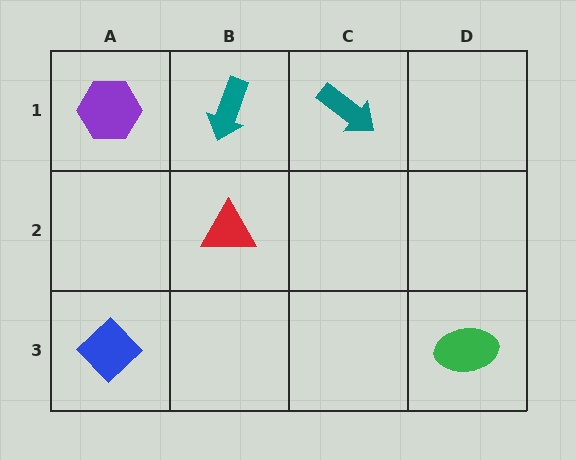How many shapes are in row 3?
2 shapes.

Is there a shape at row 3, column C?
No, that cell is empty.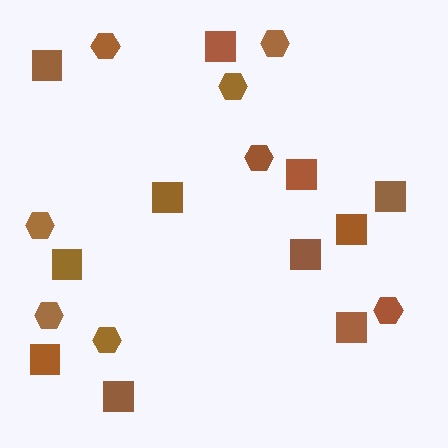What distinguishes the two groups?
There are 2 groups: one group of hexagons (8) and one group of squares (11).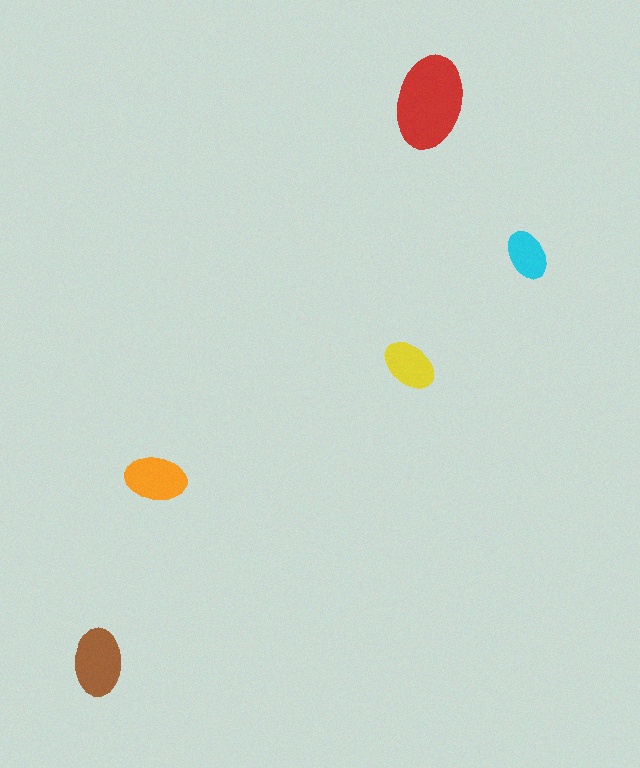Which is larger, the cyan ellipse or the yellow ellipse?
The yellow one.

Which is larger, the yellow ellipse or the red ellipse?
The red one.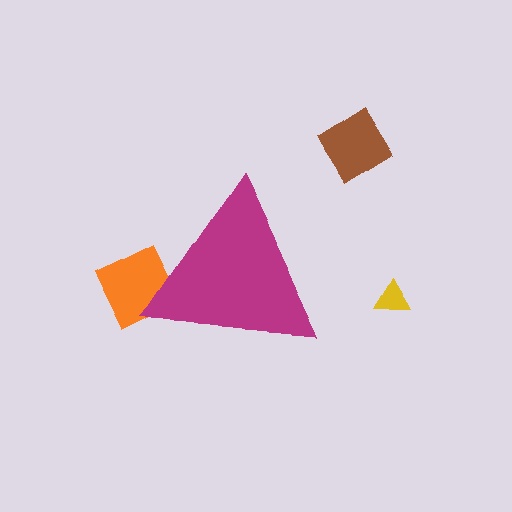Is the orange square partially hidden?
Yes, the orange square is partially hidden behind the magenta triangle.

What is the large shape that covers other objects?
A magenta triangle.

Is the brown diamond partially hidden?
No, the brown diamond is fully visible.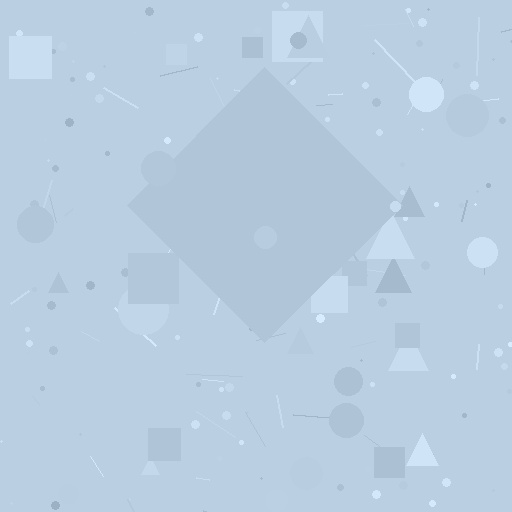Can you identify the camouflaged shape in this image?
The camouflaged shape is a diamond.